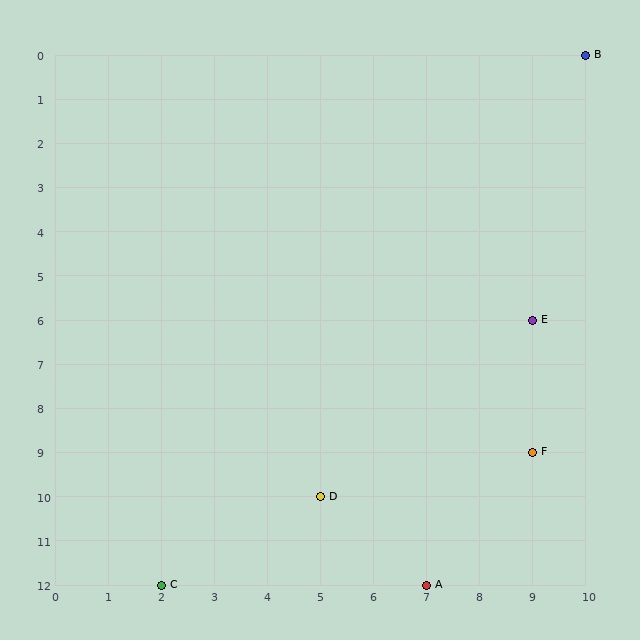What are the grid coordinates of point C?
Point C is at grid coordinates (2, 12).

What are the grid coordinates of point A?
Point A is at grid coordinates (7, 12).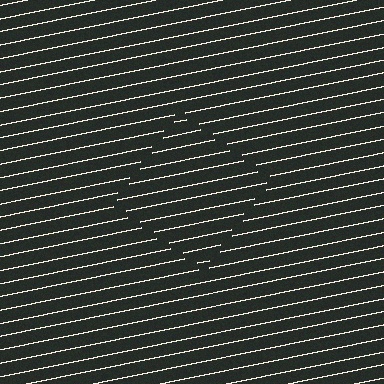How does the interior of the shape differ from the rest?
The interior of the shape contains the same grating, shifted by half a period — the contour is defined by the phase discontinuity where line-ends from the inner and outer gratings abut.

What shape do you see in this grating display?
An illusory square. The interior of the shape contains the same grating, shifted by half a period — the contour is defined by the phase discontinuity where line-ends from the inner and outer gratings abut.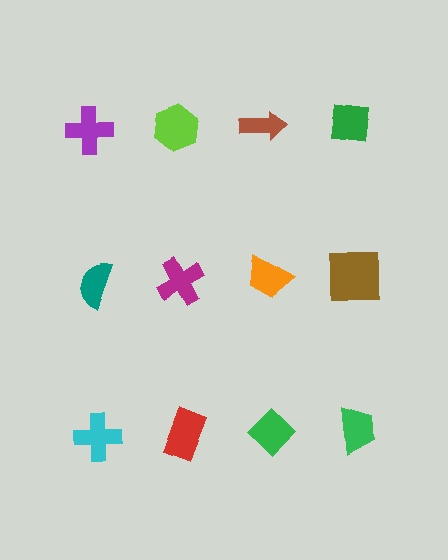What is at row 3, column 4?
A green trapezoid.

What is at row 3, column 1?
A cyan cross.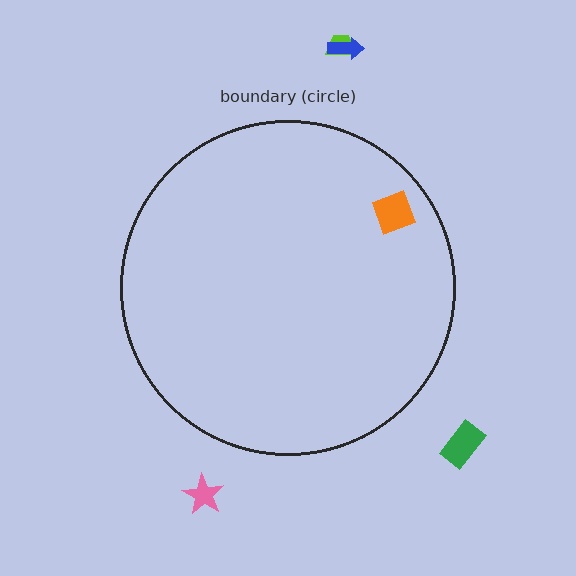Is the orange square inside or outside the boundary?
Inside.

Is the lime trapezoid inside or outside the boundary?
Outside.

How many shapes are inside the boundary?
1 inside, 4 outside.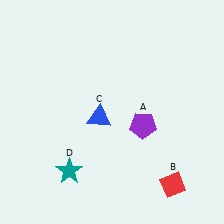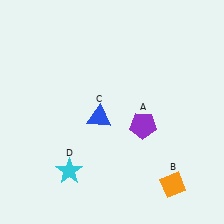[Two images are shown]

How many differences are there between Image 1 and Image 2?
There are 2 differences between the two images.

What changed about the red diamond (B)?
In Image 1, B is red. In Image 2, it changed to orange.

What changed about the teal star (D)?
In Image 1, D is teal. In Image 2, it changed to cyan.